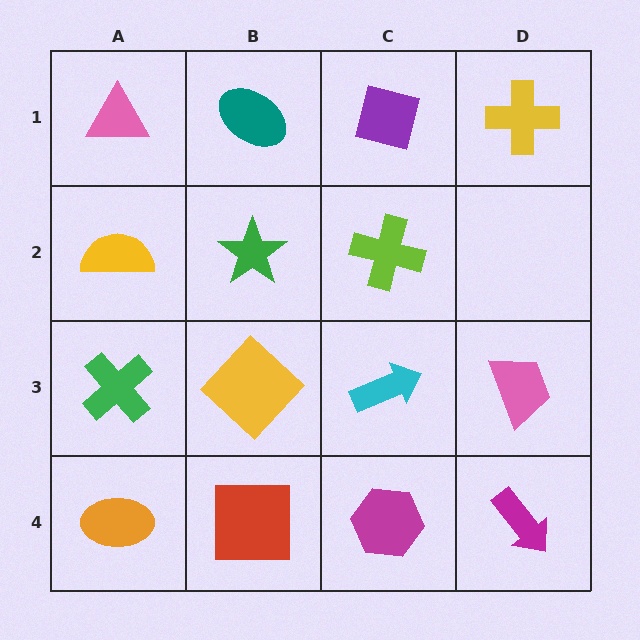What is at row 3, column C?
A cyan arrow.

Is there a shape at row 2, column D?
No, that cell is empty.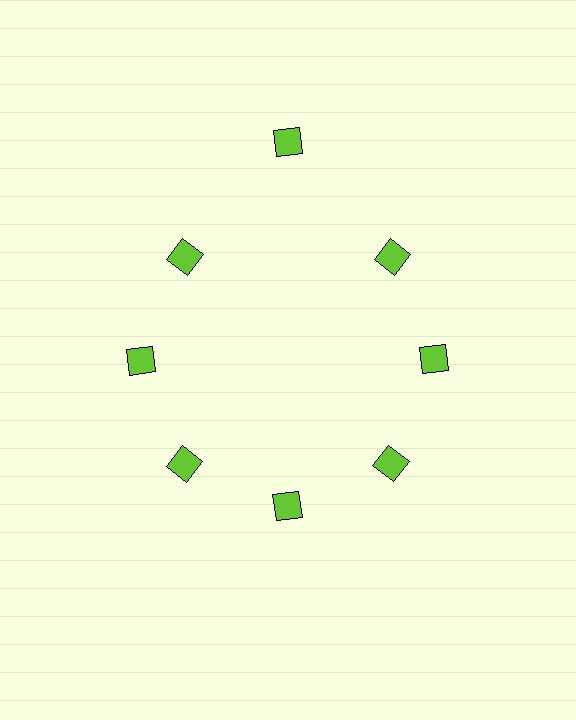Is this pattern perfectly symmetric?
No. The 8 lime diamonds are arranged in a ring, but one element near the 12 o'clock position is pushed outward from the center, breaking the 8-fold rotational symmetry.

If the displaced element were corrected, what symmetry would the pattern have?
It would have 8-fold rotational symmetry — the pattern would map onto itself every 45 degrees.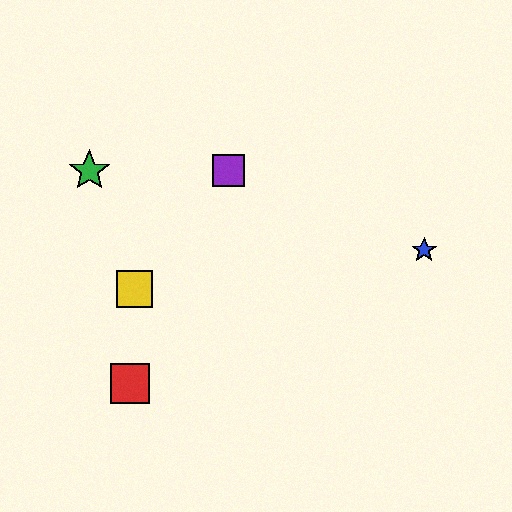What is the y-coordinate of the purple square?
The purple square is at y≈171.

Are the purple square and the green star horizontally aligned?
Yes, both are at y≈171.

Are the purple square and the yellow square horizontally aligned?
No, the purple square is at y≈171 and the yellow square is at y≈289.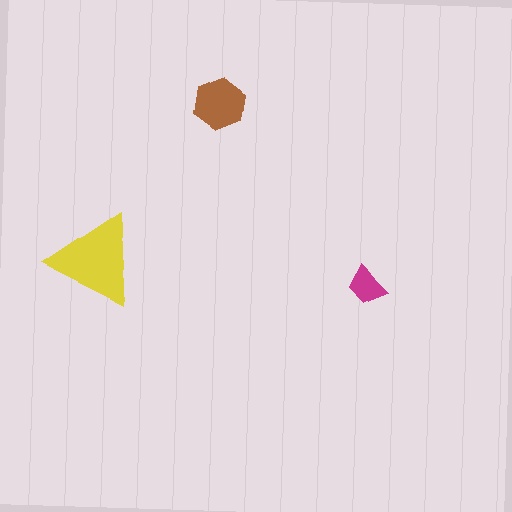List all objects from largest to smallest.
The yellow triangle, the brown hexagon, the magenta trapezoid.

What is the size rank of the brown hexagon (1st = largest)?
2nd.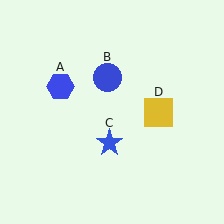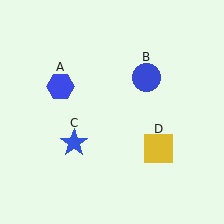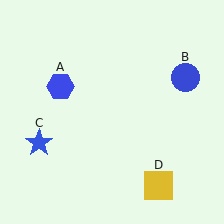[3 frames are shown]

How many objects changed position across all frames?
3 objects changed position: blue circle (object B), blue star (object C), yellow square (object D).